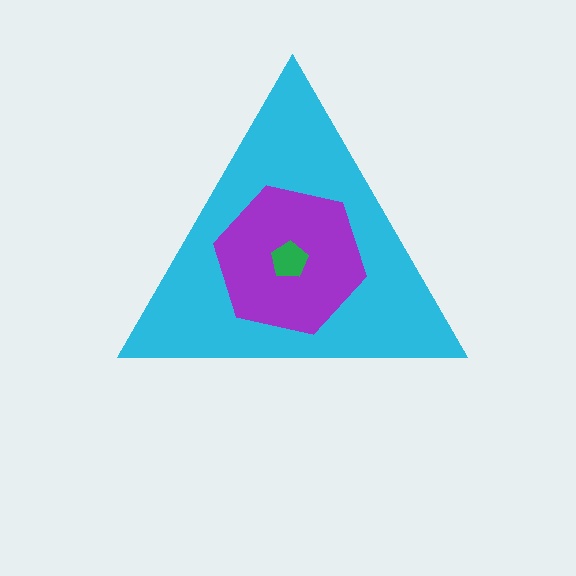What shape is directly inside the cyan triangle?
The purple hexagon.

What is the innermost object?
The green pentagon.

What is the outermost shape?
The cyan triangle.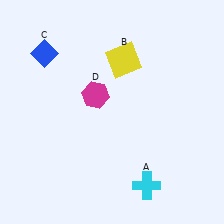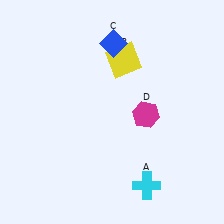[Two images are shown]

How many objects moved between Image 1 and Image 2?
2 objects moved between the two images.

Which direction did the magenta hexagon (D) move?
The magenta hexagon (D) moved right.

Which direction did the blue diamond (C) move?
The blue diamond (C) moved right.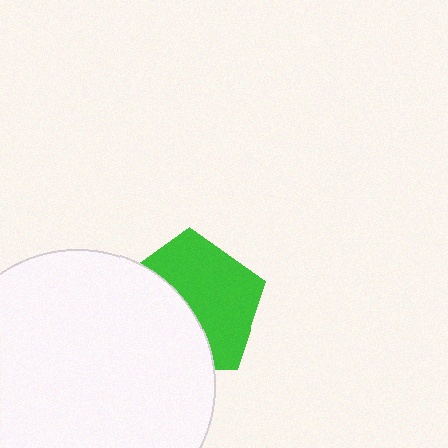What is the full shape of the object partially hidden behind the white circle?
The partially hidden object is a green pentagon.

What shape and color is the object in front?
The object in front is a white circle.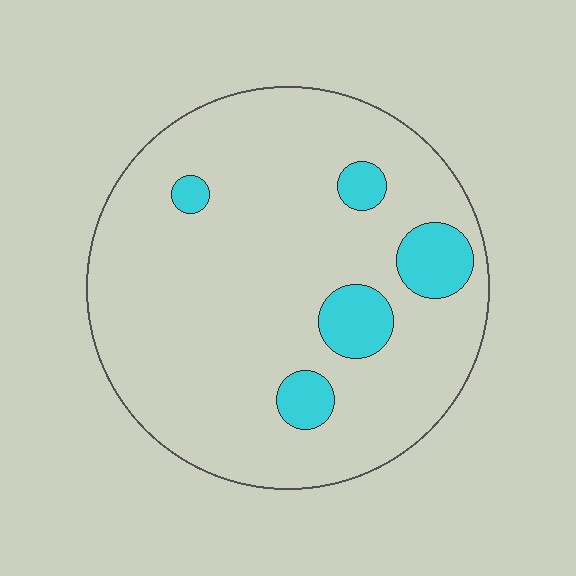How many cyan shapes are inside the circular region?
5.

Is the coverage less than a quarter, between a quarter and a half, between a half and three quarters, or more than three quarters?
Less than a quarter.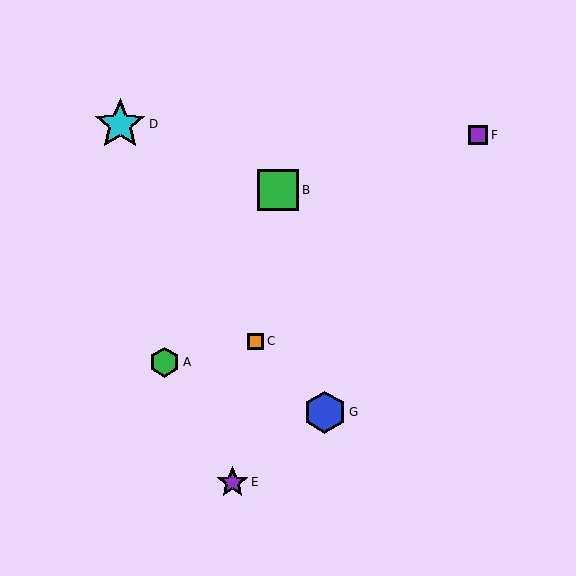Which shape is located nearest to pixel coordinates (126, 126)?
The cyan star (labeled D) at (120, 124) is nearest to that location.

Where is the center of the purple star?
The center of the purple star is at (232, 482).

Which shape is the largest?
The cyan star (labeled D) is the largest.